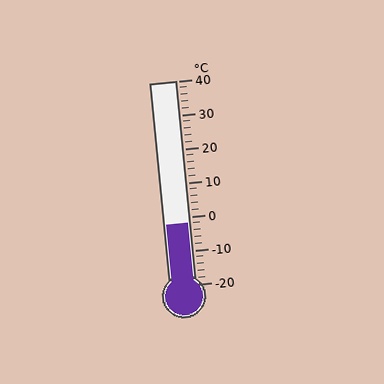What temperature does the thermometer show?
The thermometer shows approximately -2°C.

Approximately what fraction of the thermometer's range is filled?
The thermometer is filled to approximately 30% of its range.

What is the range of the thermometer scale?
The thermometer scale ranges from -20°C to 40°C.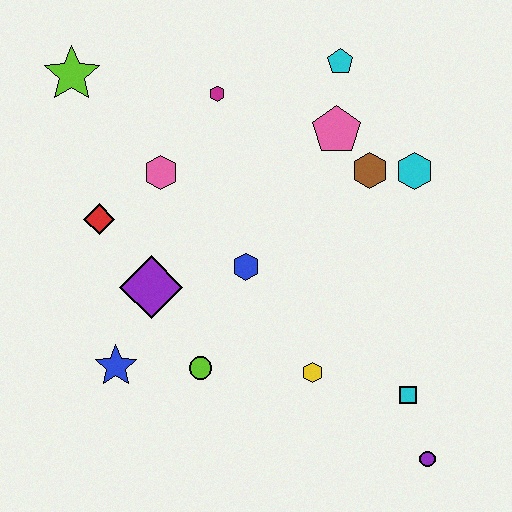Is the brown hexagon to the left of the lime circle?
No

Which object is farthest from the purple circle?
The lime star is farthest from the purple circle.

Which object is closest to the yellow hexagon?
The cyan square is closest to the yellow hexagon.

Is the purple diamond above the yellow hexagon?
Yes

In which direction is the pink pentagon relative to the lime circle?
The pink pentagon is above the lime circle.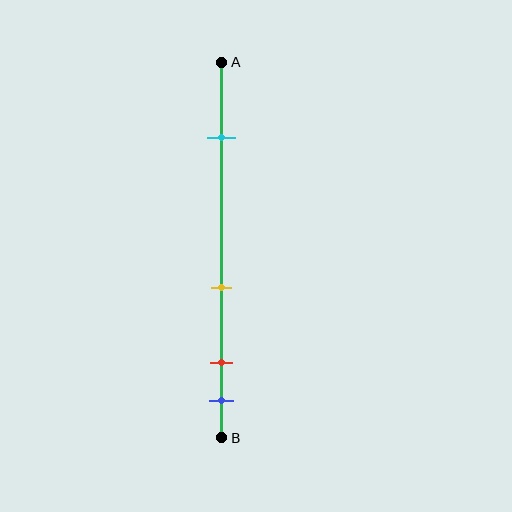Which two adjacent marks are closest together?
The red and blue marks are the closest adjacent pair.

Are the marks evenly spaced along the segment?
No, the marks are not evenly spaced.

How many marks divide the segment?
There are 4 marks dividing the segment.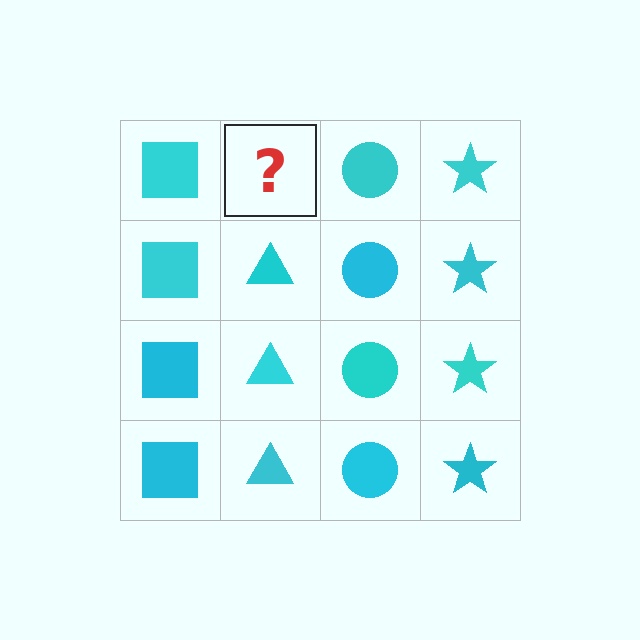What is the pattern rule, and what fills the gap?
The rule is that each column has a consistent shape. The gap should be filled with a cyan triangle.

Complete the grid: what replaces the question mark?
The question mark should be replaced with a cyan triangle.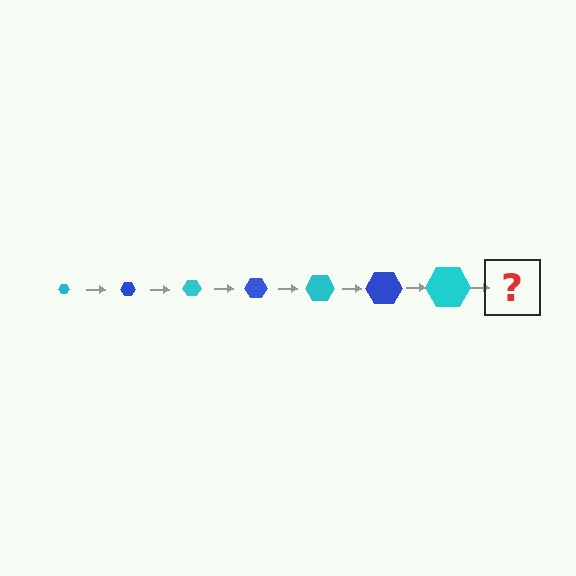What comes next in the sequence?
The next element should be a blue hexagon, larger than the previous one.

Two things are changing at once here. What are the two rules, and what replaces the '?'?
The two rules are that the hexagon grows larger each step and the color cycles through cyan and blue. The '?' should be a blue hexagon, larger than the previous one.